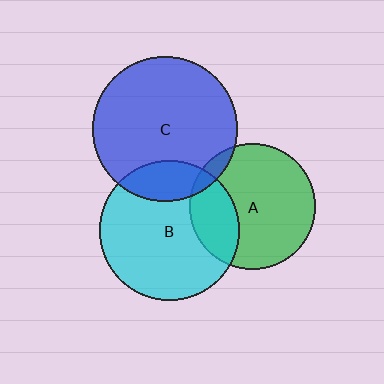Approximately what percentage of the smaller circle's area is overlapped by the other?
Approximately 20%.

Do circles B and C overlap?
Yes.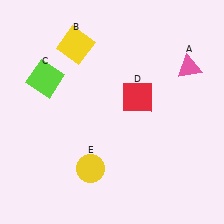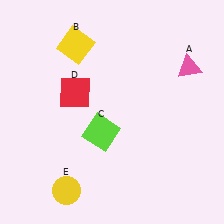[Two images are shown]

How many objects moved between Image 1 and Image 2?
3 objects moved between the two images.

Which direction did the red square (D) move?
The red square (D) moved left.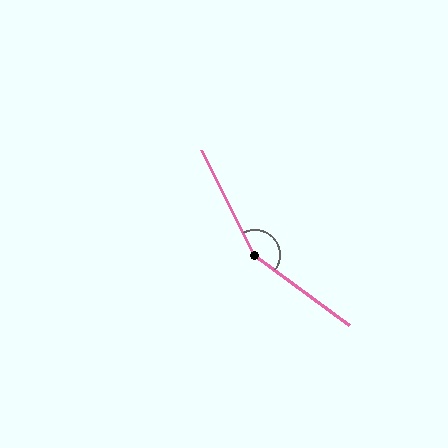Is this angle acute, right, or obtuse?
It is obtuse.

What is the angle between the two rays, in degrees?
Approximately 154 degrees.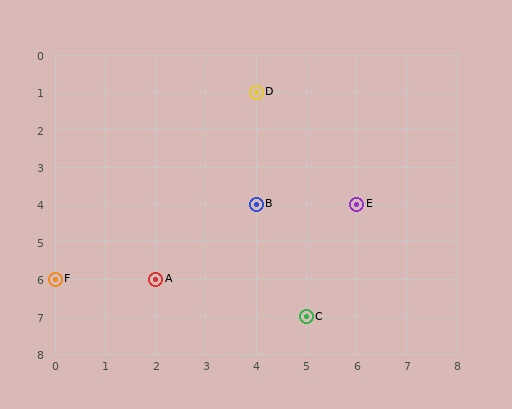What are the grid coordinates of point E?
Point E is at grid coordinates (6, 4).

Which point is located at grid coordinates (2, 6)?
Point A is at (2, 6).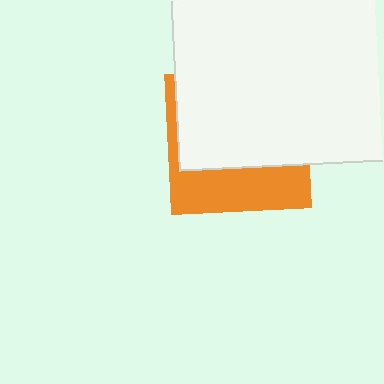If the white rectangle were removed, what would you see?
You would see the complete orange square.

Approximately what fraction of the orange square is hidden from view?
Roughly 65% of the orange square is hidden behind the white rectangle.